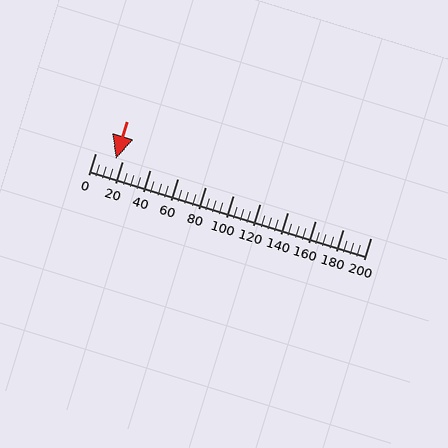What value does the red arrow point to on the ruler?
The red arrow points to approximately 15.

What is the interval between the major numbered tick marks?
The major tick marks are spaced 20 units apart.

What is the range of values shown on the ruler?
The ruler shows values from 0 to 200.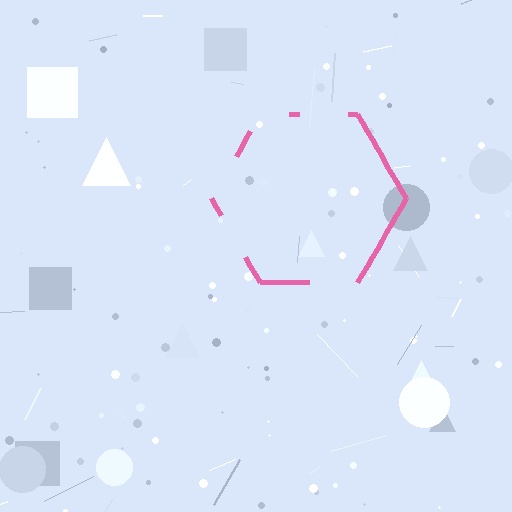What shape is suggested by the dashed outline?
The dashed outline suggests a hexagon.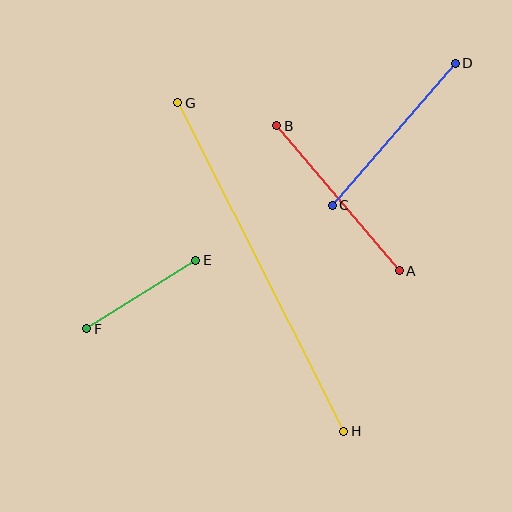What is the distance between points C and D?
The distance is approximately 188 pixels.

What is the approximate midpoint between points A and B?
The midpoint is at approximately (338, 198) pixels.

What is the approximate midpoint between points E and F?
The midpoint is at approximately (141, 295) pixels.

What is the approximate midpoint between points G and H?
The midpoint is at approximately (261, 267) pixels.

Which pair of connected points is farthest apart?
Points G and H are farthest apart.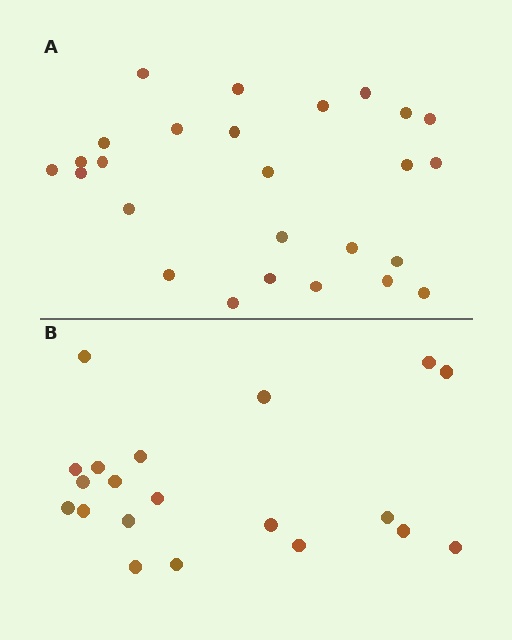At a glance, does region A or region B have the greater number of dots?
Region A (the top region) has more dots.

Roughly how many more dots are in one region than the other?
Region A has about 6 more dots than region B.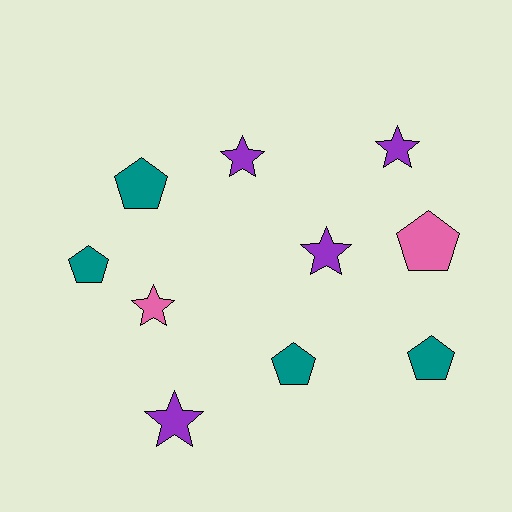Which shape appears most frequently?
Star, with 5 objects.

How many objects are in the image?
There are 10 objects.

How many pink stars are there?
There is 1 pink star.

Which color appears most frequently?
Purple, with 4 objects.